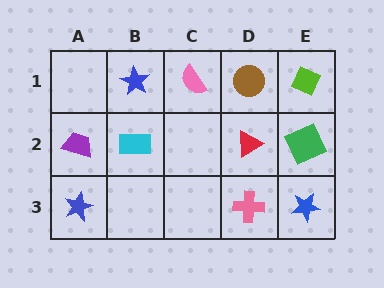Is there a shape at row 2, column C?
No, that cell is empty.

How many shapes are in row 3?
3 shapes.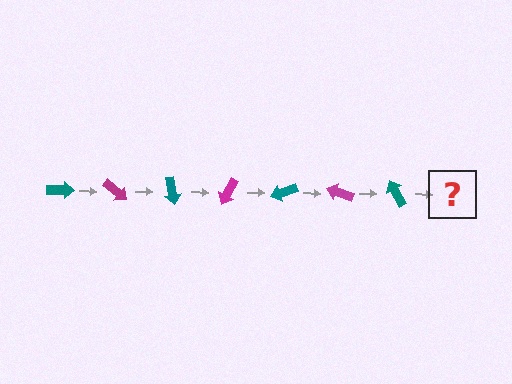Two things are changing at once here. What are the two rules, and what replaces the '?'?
The two rules are that it rotates 40 degrees each step and the color cycles through teal and magenta. The '?' should be a magenta arrow, rotated 280 degrees from the start.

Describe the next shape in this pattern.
It should be a magenta arrow, rotated 280 degrees from the start.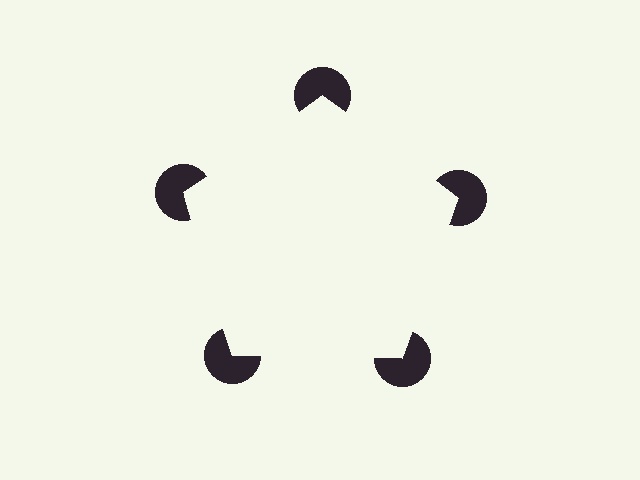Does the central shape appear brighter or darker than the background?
It typically appears slightly brighter than the background, even though no actual brightness change is drawn.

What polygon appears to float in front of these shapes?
An illusory pentagon — its edges are inferred from the aligned wedge cuts in the pac-man discs, not physically drawn.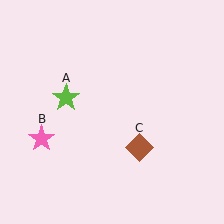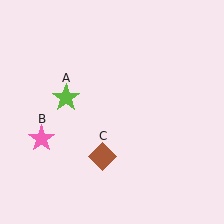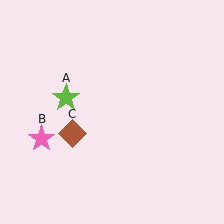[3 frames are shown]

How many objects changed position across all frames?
1 object changed position: brown diamond (object C).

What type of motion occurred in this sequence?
The brown diamond (object C) rotated clockwise around the center of the scene.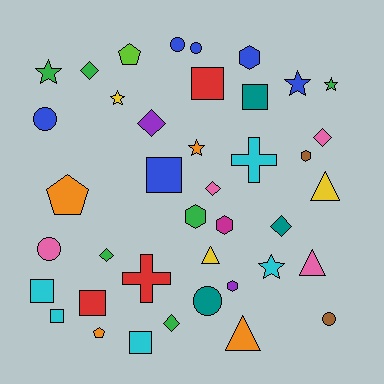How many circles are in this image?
There are 6 circles.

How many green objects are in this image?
There are 6 green objects.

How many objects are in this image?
There are 40 objects.